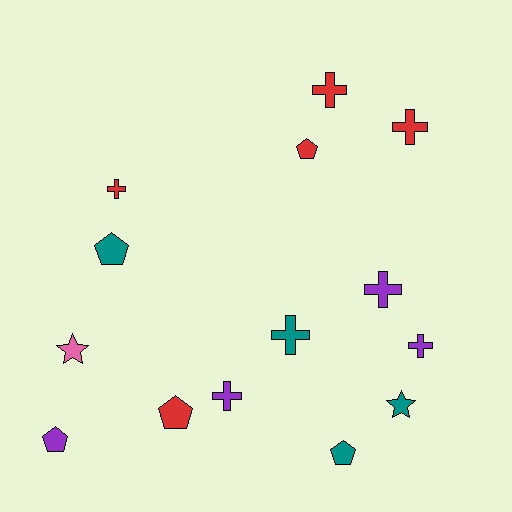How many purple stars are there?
There are no purple stars.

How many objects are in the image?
There are 14 objects.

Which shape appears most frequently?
Cross, with 7 objects.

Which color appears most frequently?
Red, with 5 objects.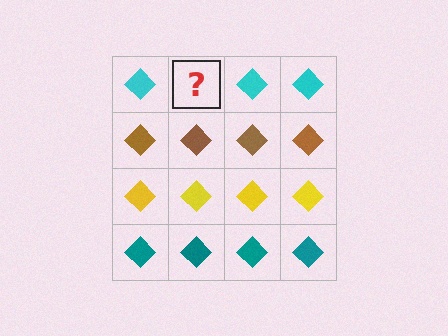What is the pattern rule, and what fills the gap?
The rule is that each row has a consistent color. The gap should be filled with a cyan diamond.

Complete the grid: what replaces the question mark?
The question mark should be replaced with a cyan diamond.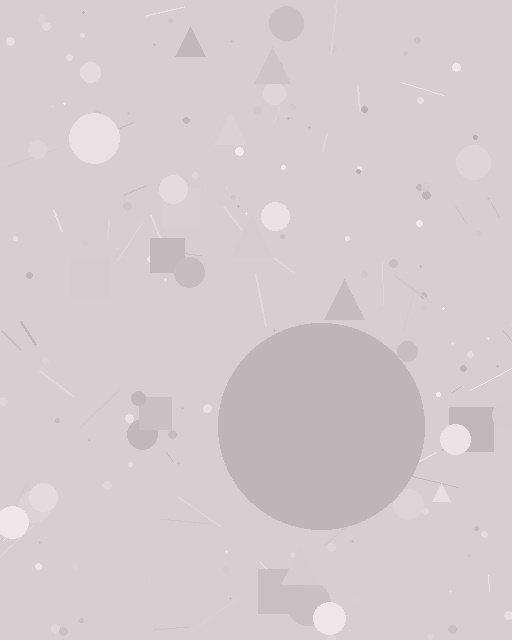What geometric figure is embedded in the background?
A circle is embedded in the background.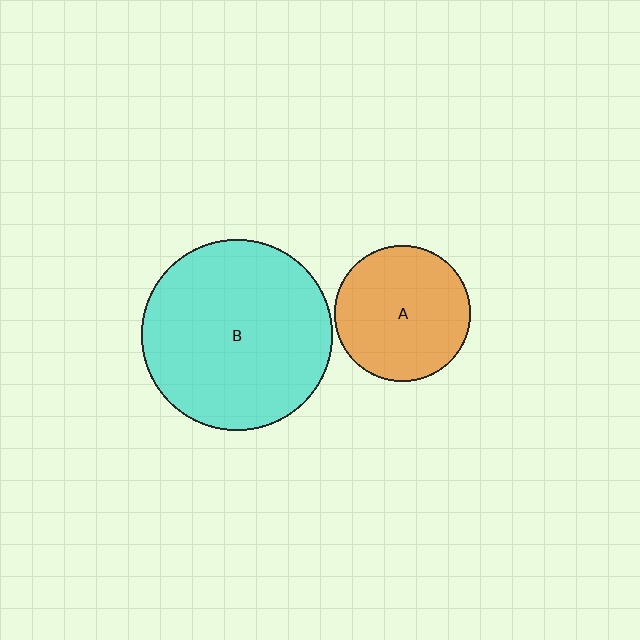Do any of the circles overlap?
No, none of the circles overlap.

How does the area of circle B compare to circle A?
Approximately 2.0 times.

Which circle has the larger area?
Circle B (cyan).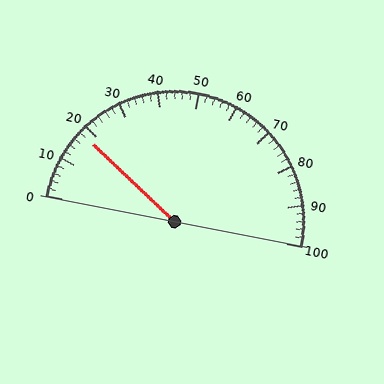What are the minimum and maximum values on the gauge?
The gauge ranges from 0 to 100.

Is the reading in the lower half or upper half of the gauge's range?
The reading is in the lower half of the range (0 to 100).